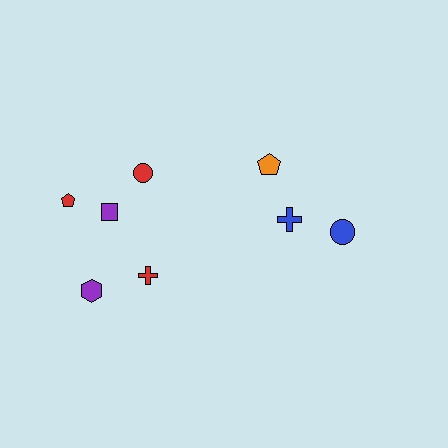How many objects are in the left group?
There are 5 objects.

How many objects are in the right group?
There are 3 objects.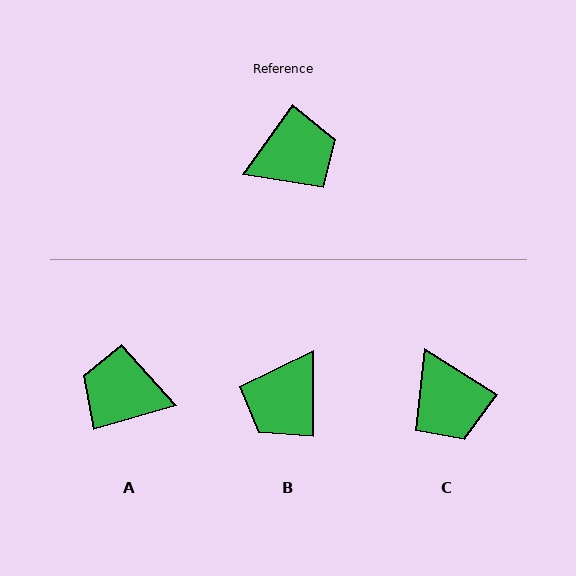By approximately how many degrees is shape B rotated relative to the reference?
Approximately 145 degrees clockwise.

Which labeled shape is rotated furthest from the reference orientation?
B, about 145 degrees away.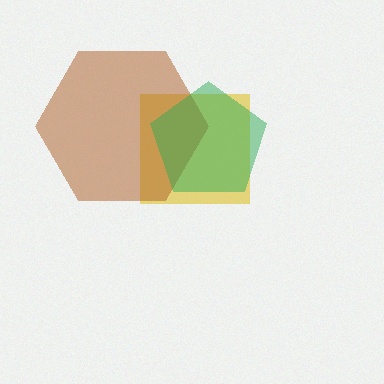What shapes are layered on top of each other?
The layered shapes are: a yellow square, a brown hexagon, a green pentagon.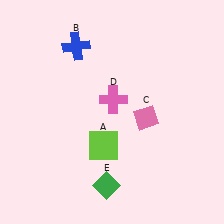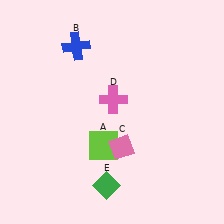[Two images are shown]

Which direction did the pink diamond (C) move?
The pink diamond (C) moved down.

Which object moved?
The pink diamond (C) moved down.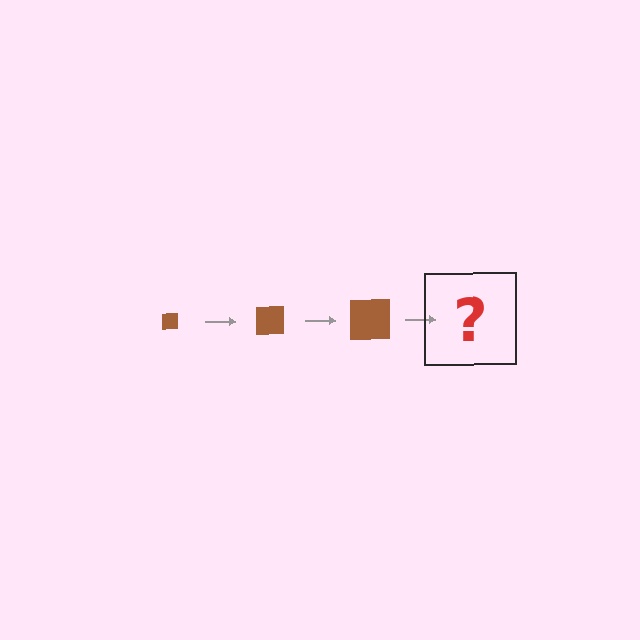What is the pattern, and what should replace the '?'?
The pattern is that the square gets progressively larger each step. The '?' should be a brown square, larger than the previous one.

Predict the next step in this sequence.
The next step is a brown square, larger than the previous one.